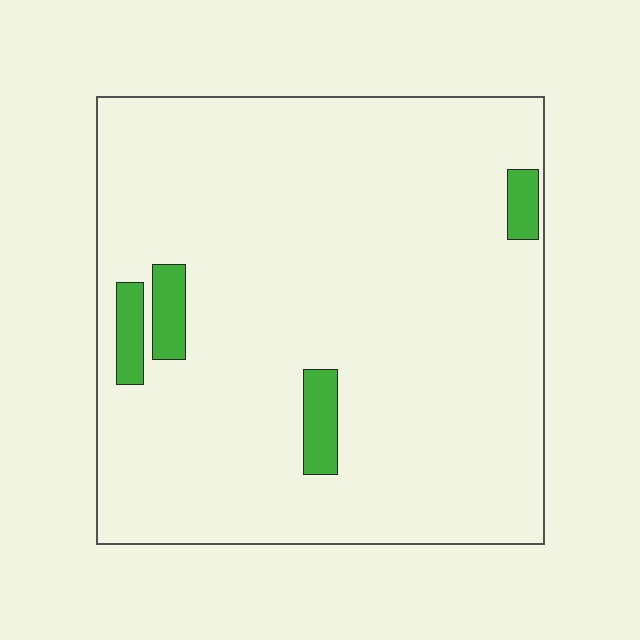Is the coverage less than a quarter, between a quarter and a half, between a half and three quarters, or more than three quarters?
Less than a quarter.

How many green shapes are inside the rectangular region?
4.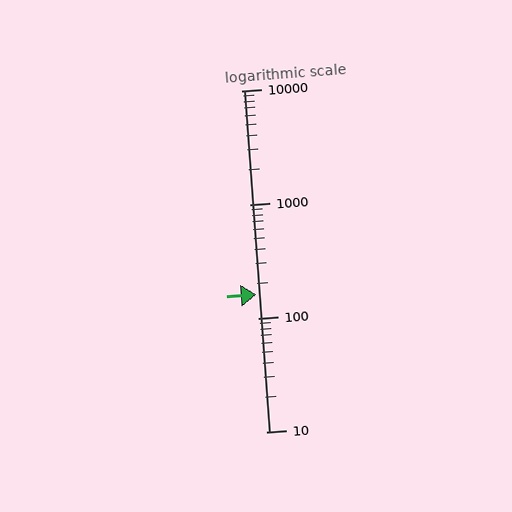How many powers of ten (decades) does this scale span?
The scale spans 3 decades, from 10 to 10000.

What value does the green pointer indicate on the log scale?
The pointer indicates approximately 160.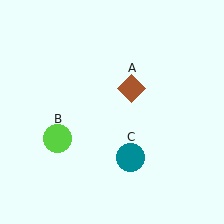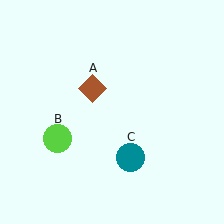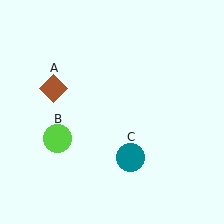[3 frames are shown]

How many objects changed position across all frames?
1 object changed position: brown diamond (object A).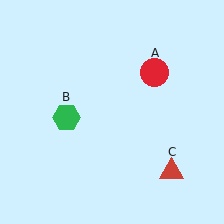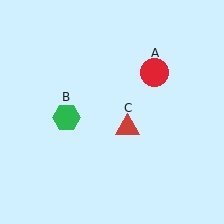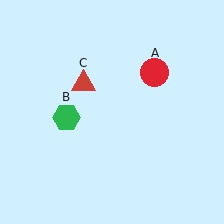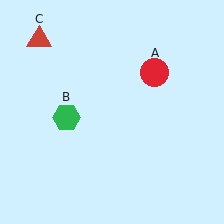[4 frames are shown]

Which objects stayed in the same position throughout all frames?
Red circle (object A) and green hexagon (object B) remained stationary.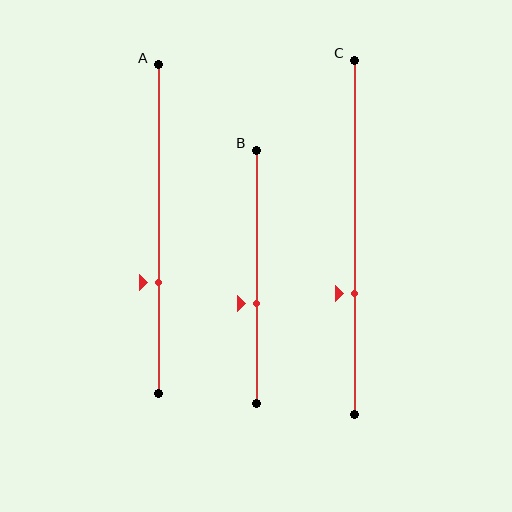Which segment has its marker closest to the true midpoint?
Segment B has its marker closest to the true midpoint.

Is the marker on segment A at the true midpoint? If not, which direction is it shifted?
No, the marker on segment A is shifted downward by about 16% of the segment length.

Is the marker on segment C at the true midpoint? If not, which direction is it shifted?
No, the marker on segment C is shifted downward by about 16% of the segment length.